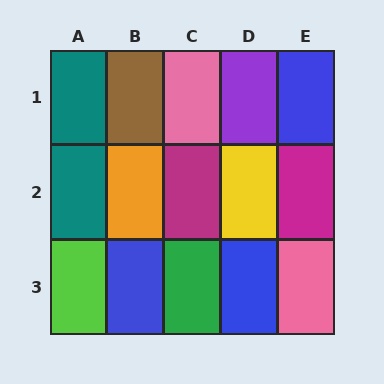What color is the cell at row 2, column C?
Magenta.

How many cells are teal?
2 cells are teal.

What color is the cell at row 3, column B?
Blue.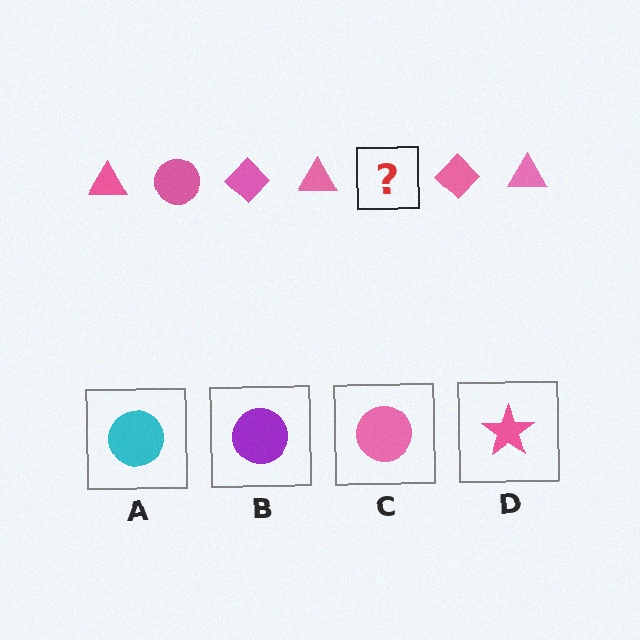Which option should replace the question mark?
Option C.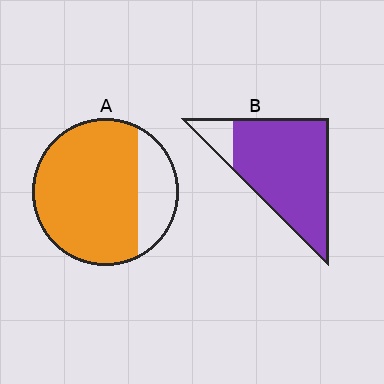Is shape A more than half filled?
Yes.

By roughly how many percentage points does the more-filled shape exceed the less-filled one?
By roughly 10 percentage points (B over A).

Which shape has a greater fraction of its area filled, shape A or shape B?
Shape B.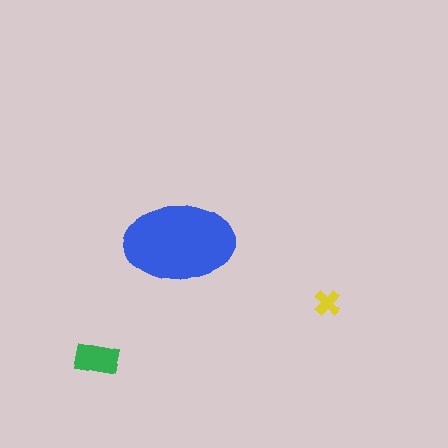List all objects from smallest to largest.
The yellow cross, the green rectangle, the blue ellipse.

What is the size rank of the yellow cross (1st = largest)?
3rd.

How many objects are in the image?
There are 3 objects in the image.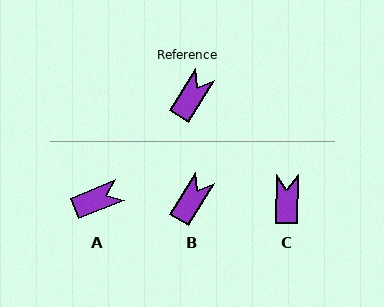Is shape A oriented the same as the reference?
No, it is off by about 37 degrees.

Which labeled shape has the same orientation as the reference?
B.